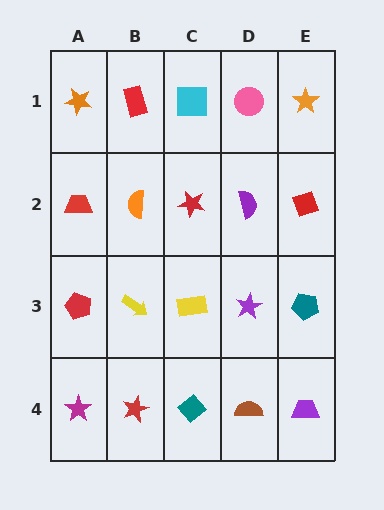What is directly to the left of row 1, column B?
An orange star.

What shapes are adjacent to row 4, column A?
A red pentagon (row 3, column A), a red star (row 4, column B).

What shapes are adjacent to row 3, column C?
A red star (row 2, column C), a teal diamond (row 4, column C), a yellow arrow (row 3, column B), a purple star (row 3, column D).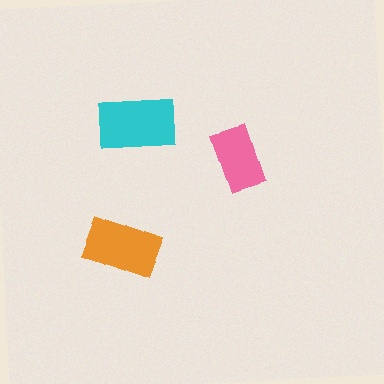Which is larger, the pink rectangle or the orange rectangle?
The orange one.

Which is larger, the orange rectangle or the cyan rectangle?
The cyan one.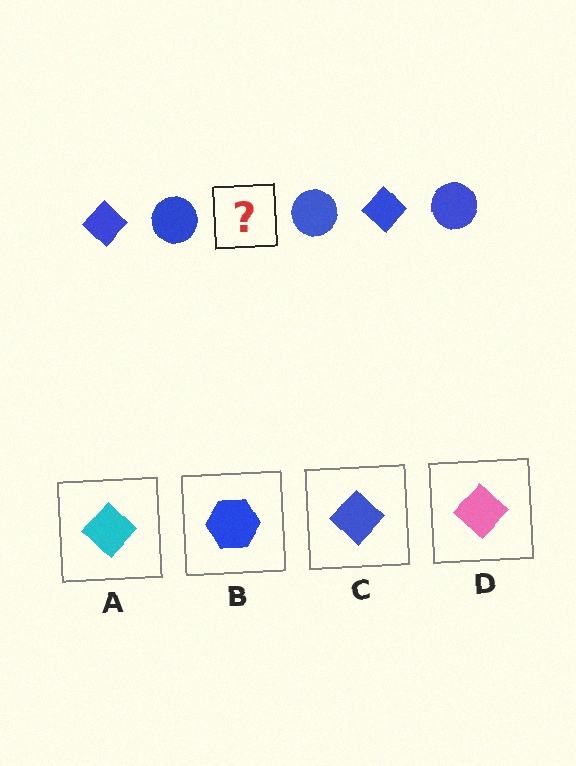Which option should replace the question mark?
Option C.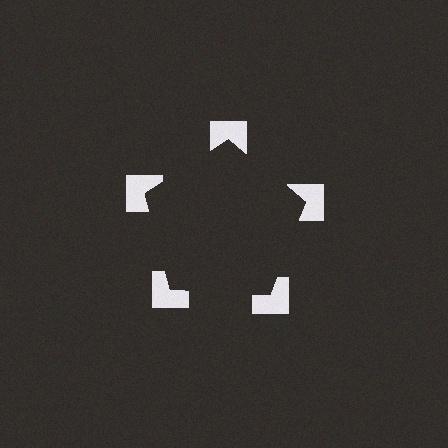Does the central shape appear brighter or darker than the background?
It typically appears slightly darker than the background, even though no actual brightness change is drawn.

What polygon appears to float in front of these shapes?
An illusory pentagon — its edges are inferred from the aligned wedge cuts in the notched squares, not physically drawn.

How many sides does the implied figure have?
5 sides.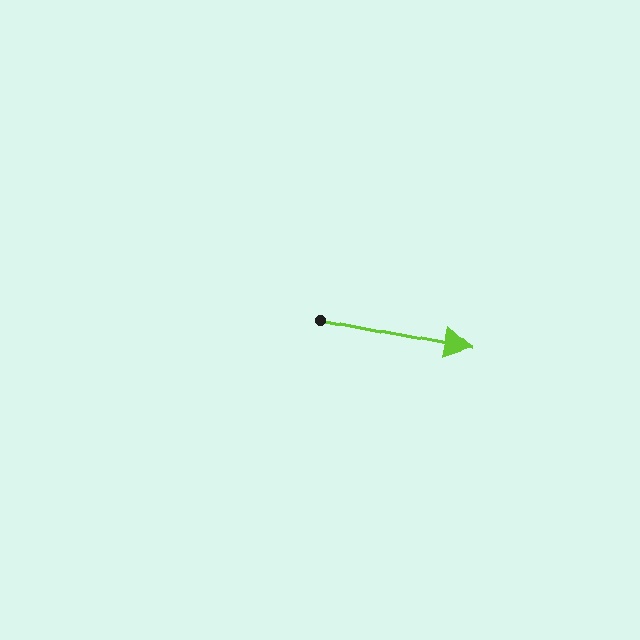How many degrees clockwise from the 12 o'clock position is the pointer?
Approximately 101 degrees.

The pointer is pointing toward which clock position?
Roughly 3 o'clock.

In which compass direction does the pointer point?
East.